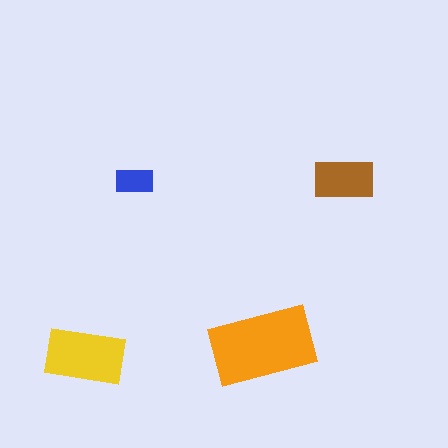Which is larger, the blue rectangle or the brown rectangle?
The brown one.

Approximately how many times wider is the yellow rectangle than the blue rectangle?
About 2 times wider.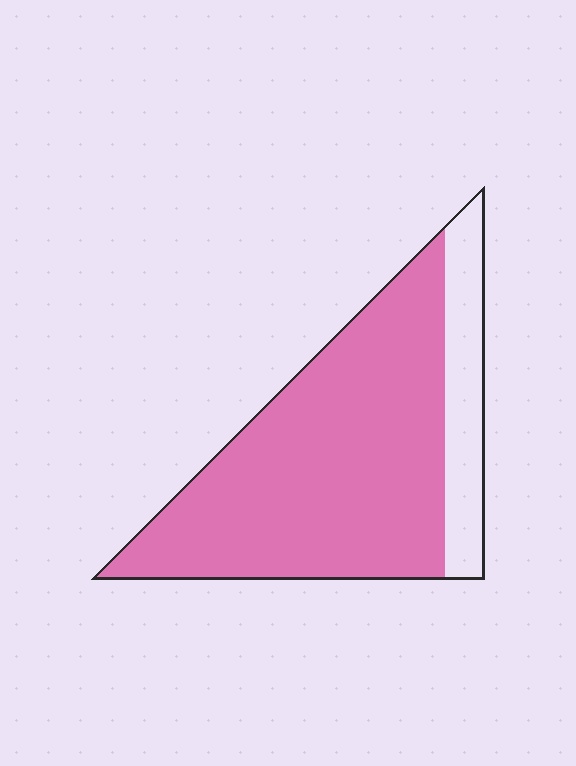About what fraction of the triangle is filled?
About four fifths (4/5).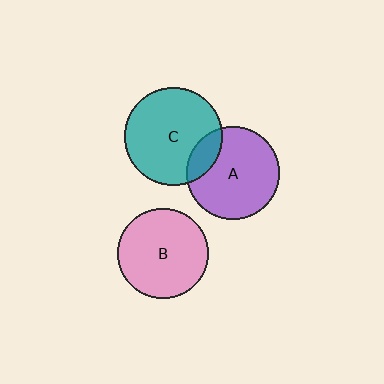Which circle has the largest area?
Circle C (teal).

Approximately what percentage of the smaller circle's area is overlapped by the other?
Approximately 15%.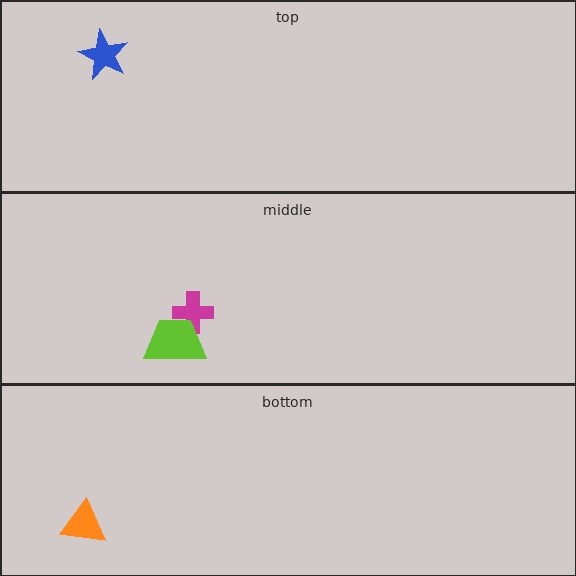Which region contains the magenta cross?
The middle region.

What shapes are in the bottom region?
The orange triangle.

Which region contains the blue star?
The top region.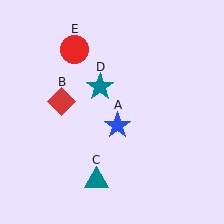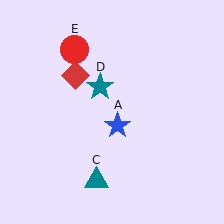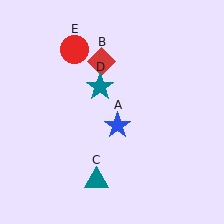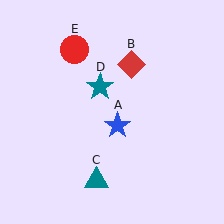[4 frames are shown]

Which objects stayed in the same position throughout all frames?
Blue star (object A) and teal triangle (object C) and teal star (object D) and red circle (object E) remained stationary.